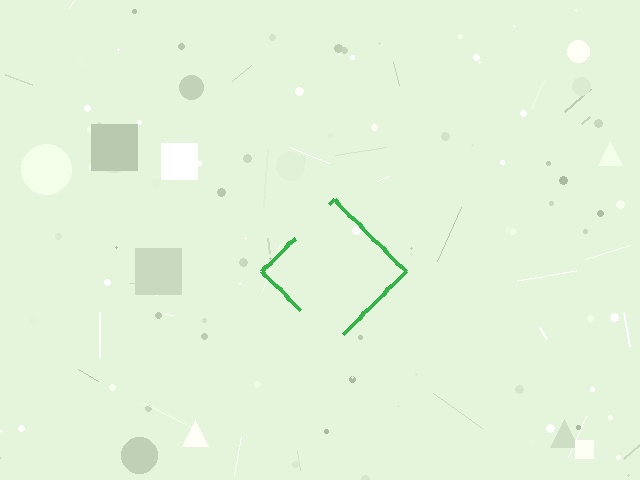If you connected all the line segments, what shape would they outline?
They would outline a diamond.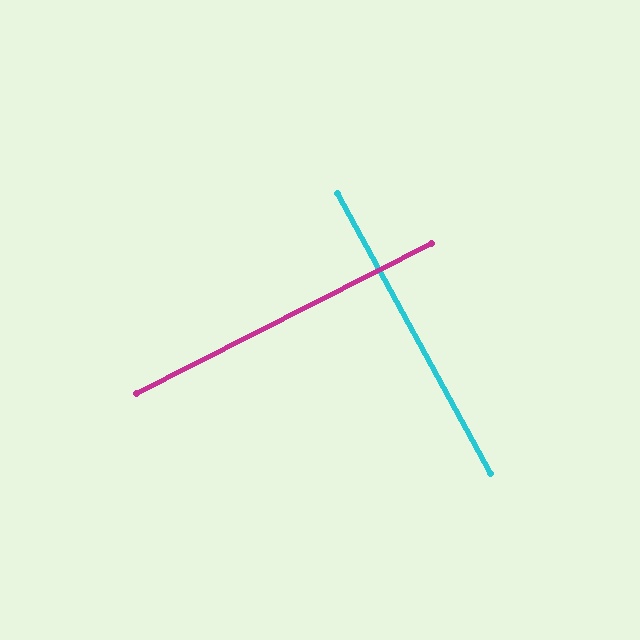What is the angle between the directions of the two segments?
Approximately 88 degrees.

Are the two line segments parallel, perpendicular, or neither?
Perpendicular — they meet at approximately 88°.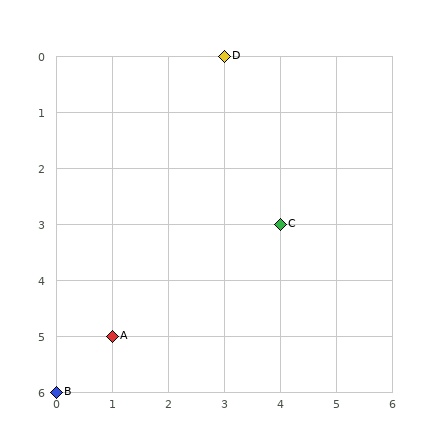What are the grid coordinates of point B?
Point B is at grid coordinates (0, 6).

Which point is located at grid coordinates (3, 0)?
Point D is at (3, 0).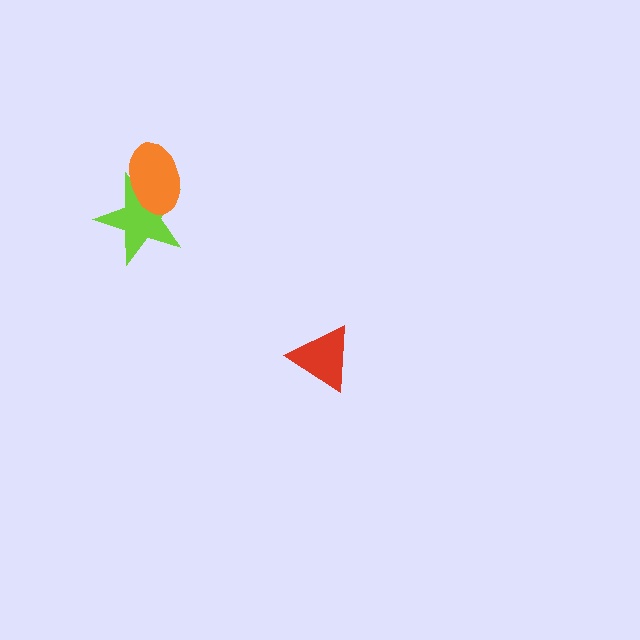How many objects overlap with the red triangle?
0 objects overlap with the red triangle.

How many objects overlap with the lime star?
1 object overlaps with the lime star.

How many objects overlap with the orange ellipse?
1 object overlaps with the orange ellipse.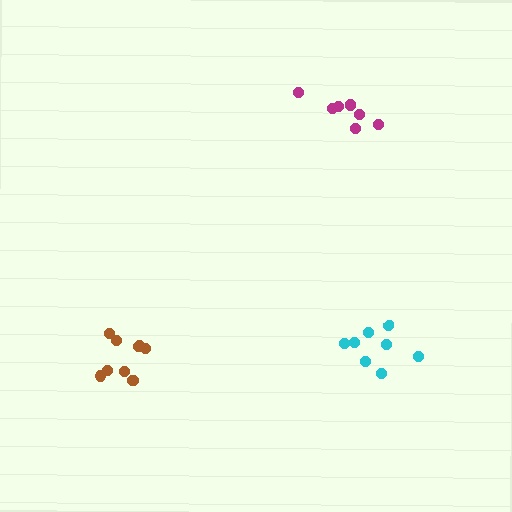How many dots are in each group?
Group 1: 8 dots, Group 2: 10 dots, Group 3: 8 dots (26 total).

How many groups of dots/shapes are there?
There are 3 groups.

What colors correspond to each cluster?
The clusters are colored: magenta, brown, cyan.